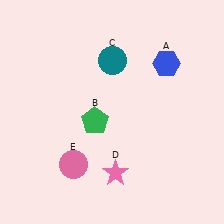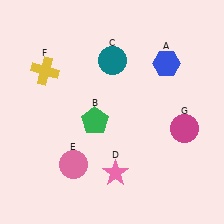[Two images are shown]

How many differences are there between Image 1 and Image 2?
There are 2 differences between the two images.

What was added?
A yellow cross (F), a magenta circle (G) were added in Image 2.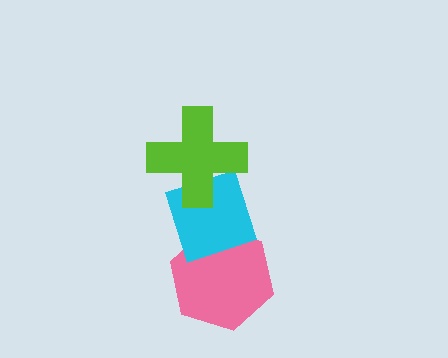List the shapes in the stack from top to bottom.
From top to bottom: the lime cross, the cyan diamond, the pink hexagon.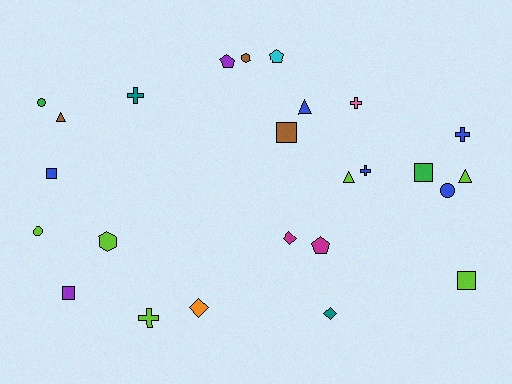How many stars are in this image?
There are no stars.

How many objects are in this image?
There are 25 objects.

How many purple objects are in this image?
There are 2 purple objects.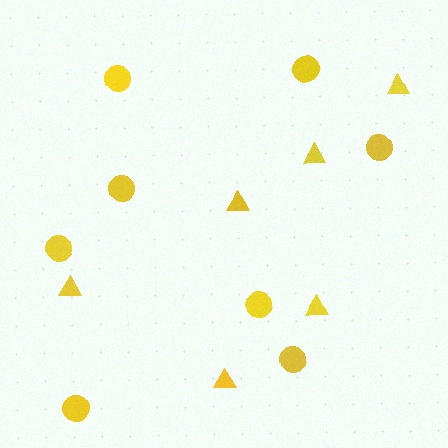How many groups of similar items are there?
There are 2 groups: one group of triangles (6) and one group of circles (8).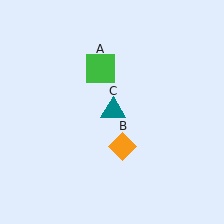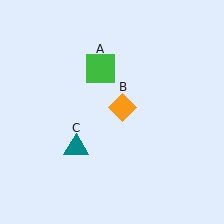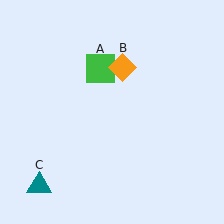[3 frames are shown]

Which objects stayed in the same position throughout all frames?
Green square (object A) remained stationary.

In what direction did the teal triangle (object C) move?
The teal triangle (object C) moved down and to the left.